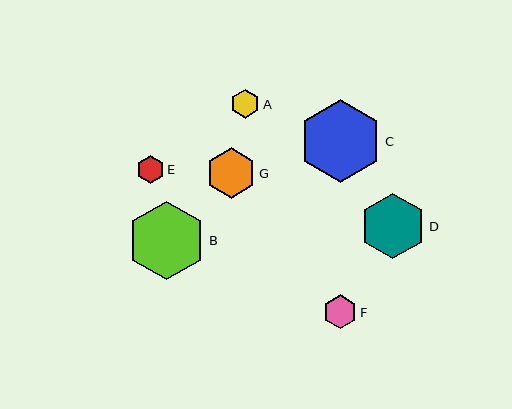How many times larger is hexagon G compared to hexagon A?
Hexagon G is approximately 1.8 times the size of hexagon A.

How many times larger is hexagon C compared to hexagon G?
Hexagon C is approximately 1.6 times the size of hexagon G.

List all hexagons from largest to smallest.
From largest to smallest: C, B, D, G, F, A, E.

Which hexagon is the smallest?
Hexagon E is the smallest with a size of approximately 27 pixels.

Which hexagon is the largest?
Hexagon C is the largest with a size of approximately 83 pixels.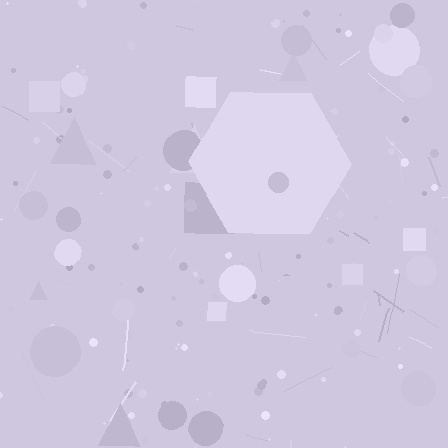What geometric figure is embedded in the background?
A hexagon is embedded in the background.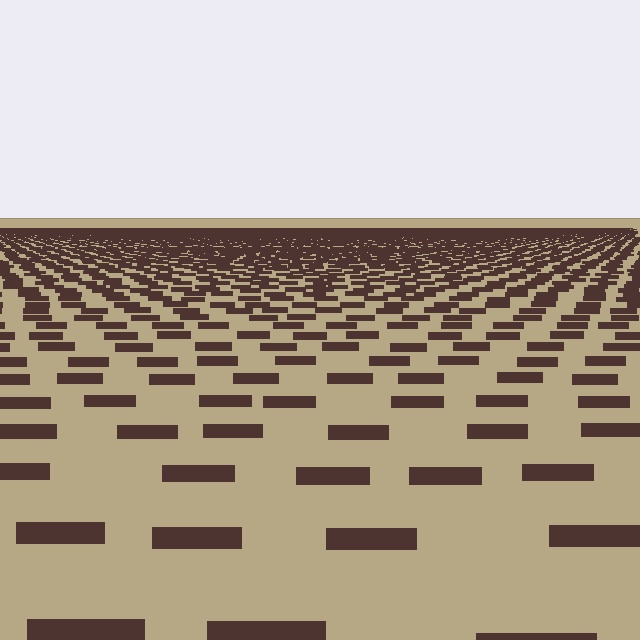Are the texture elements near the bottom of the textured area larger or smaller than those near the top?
Larger. Near the bottom, elements are closer to the viewer and appear at a bigger on-screen size.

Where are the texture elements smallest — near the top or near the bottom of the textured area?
Near the top.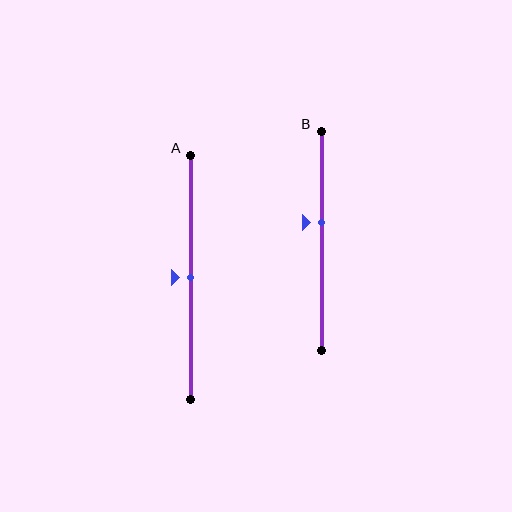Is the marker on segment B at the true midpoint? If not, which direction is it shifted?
No, the marker on segment B is shifted upward by about 8% of the segment length.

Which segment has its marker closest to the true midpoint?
Segment A has its marker closest to the true midpoint.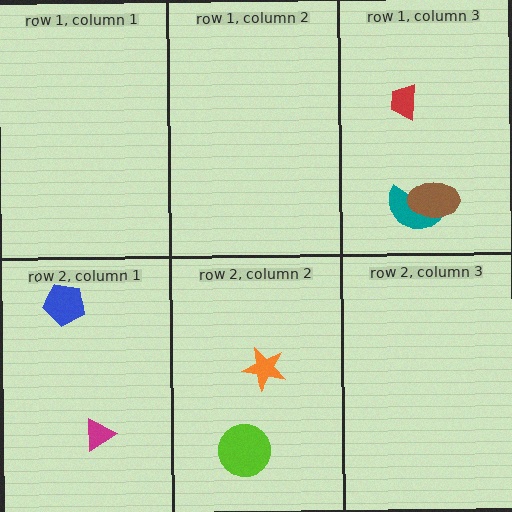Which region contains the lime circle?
The row 2, column 2 region.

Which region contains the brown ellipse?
The row 1, column 3 region.